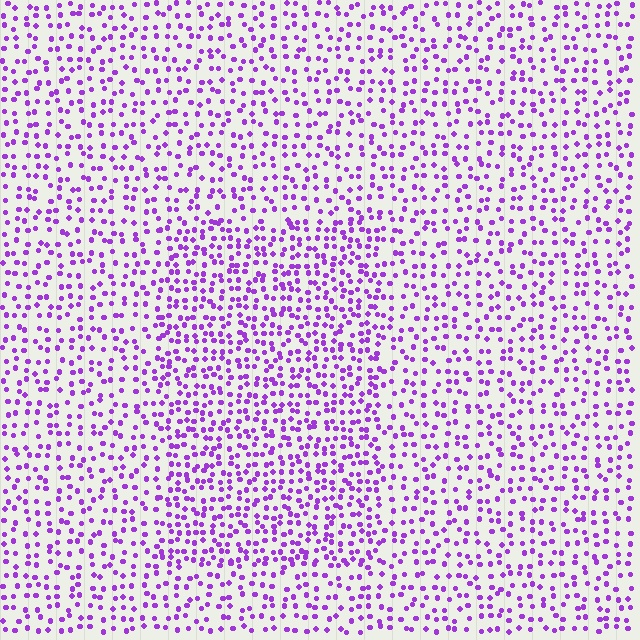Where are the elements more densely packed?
The elements are more densely packed inside the rectangle boundary.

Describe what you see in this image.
The image contains small purple elements arranged at two different densities. A rectangle-shaped region is visible where the elements are more densely packed than the surrounding area.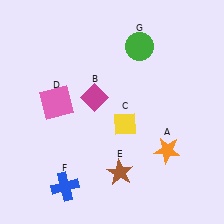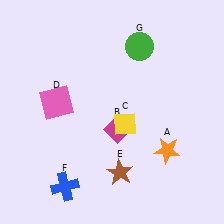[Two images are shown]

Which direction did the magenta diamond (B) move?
The magenta diamond (B) moved down.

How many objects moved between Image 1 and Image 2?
1 object moved between the two images.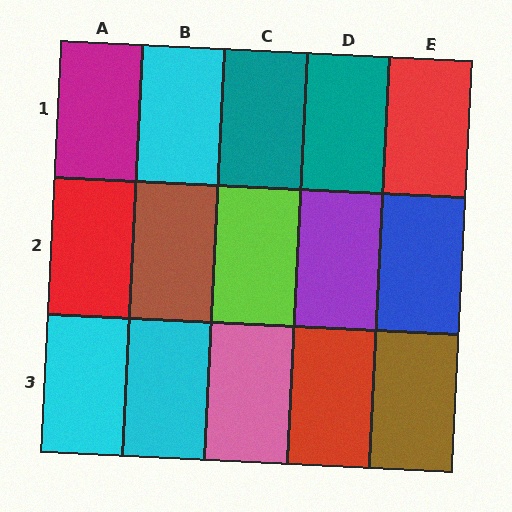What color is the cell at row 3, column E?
Brown.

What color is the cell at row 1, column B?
Cyan.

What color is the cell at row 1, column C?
Teal.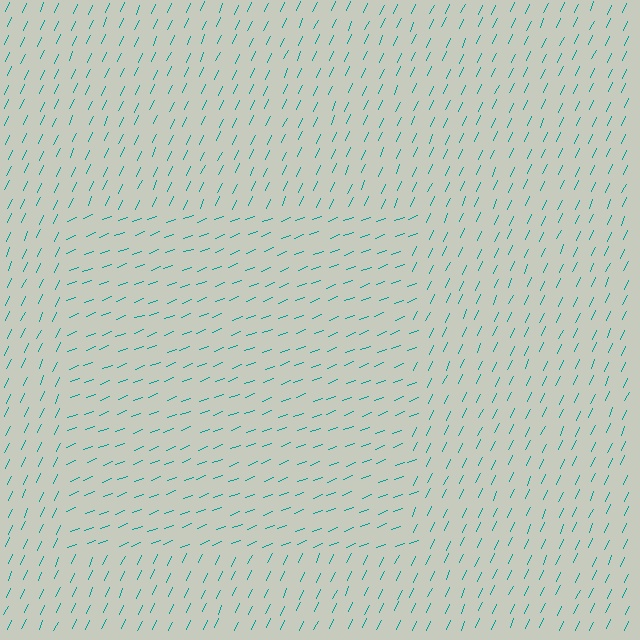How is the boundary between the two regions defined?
The boundary is defined purely by a change in line orientation (approximately 45 degrees difference). All lines are the same color and thickness.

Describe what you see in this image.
The image is filled with small teal line segments. A rectangle region in the image has lines oriented differently from the surrounding lines, creating a visible texture boundary.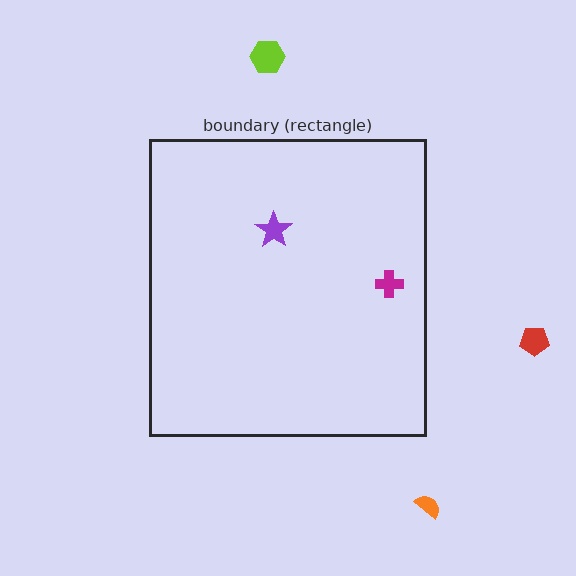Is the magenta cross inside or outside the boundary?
Inside.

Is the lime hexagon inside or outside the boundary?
Outside.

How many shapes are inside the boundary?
2 inside, 3 outside.